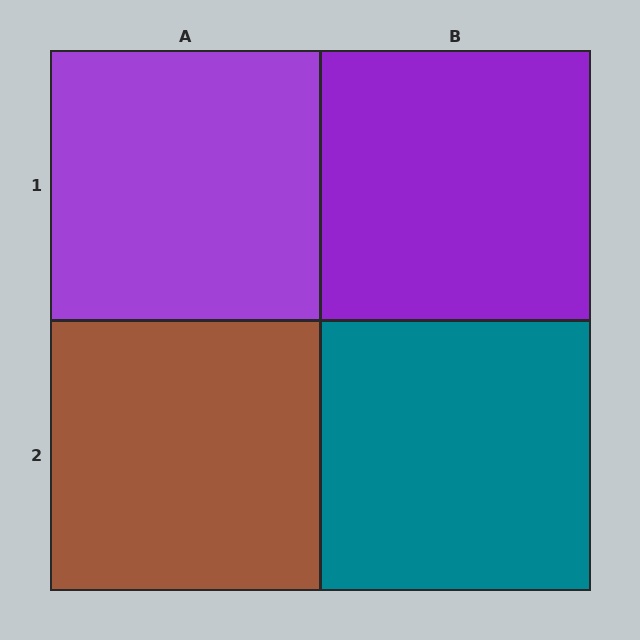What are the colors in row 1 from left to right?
Purple, purple.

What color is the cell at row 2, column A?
Brown.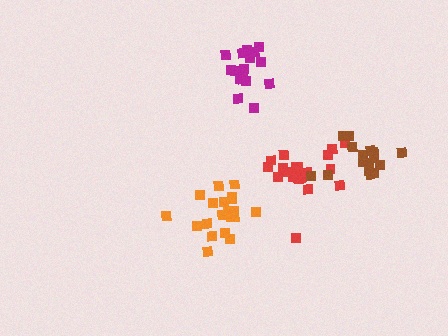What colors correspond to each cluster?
The clusters are colored: orange, red, magenta, brown.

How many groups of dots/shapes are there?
There are 4 groups.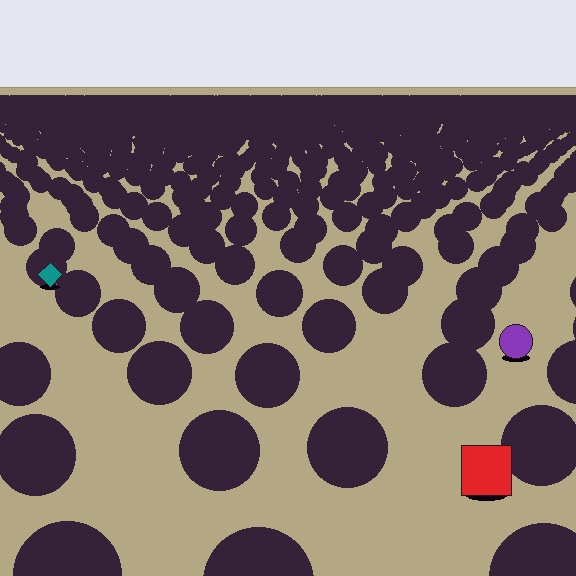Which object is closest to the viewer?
The red square is closest. The texture marks near it are larger and more spread out.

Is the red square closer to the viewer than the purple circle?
Yes. The red square is closer — you can tell from the texture gradient: the ground texture is coarser near it.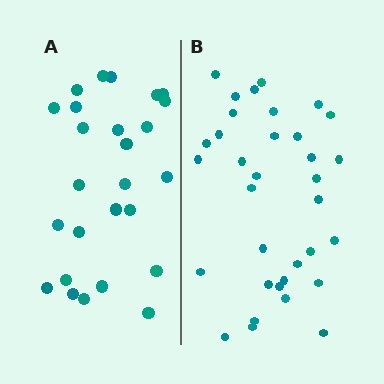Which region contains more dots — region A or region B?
Region B (the right region) has more dots.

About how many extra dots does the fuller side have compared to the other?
Region B has roughly 8 or so more dots than region A.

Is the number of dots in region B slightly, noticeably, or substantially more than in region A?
Region B has noticeably more, but not dramatically so. The ratio is roughly 1.3 to 1.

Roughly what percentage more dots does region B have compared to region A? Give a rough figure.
About 30% more.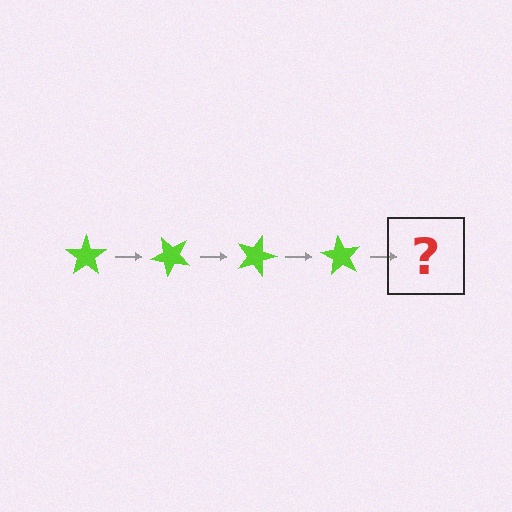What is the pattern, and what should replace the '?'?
The pattern is that the star rotates 45 degrees each step. The '?' should be a lime star rotated 180 degrees.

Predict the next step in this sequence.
The next step is a lime star rotated 180 degrees.